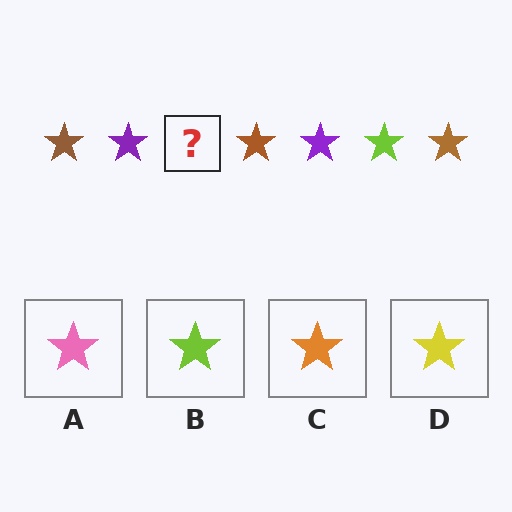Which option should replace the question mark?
Option B.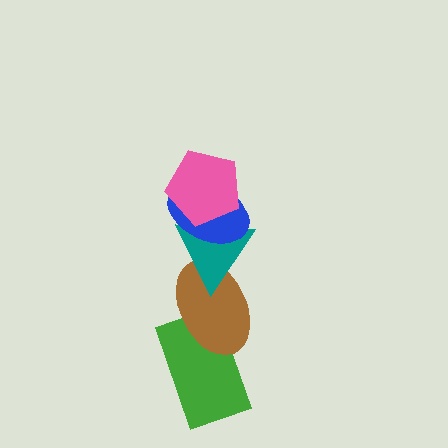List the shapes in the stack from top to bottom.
From top to bottom: the pink pentagon, the blue ellipse, the teal triangle, the brown ellipse, the green rectangle.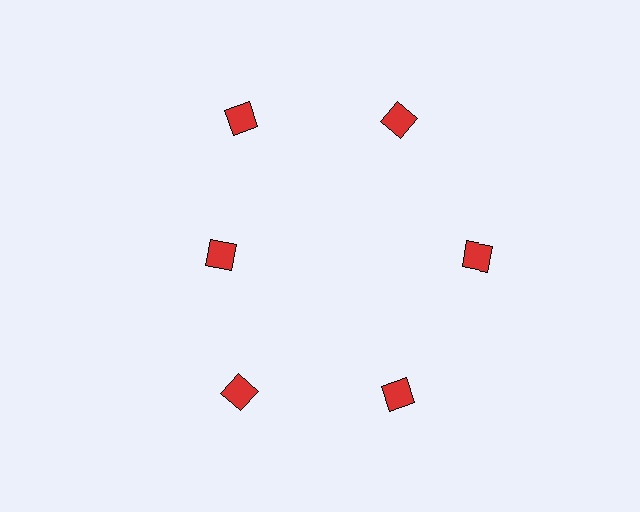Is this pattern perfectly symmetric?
No. The 6 red diamonds are arranged in a ring, but one element near the 9 o'clock position is pulled inward toward the center, breaking the 6-fold rotational symmetry.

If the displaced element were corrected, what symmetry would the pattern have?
It would have 6-fold rotational symmetry — the pattern would map onto itself every 60 degrees.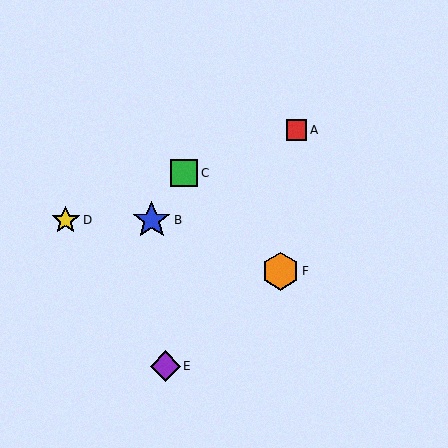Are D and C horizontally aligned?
No, D is at y≈220 and C is at y≈173.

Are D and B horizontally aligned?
Yes, both are at y≈220.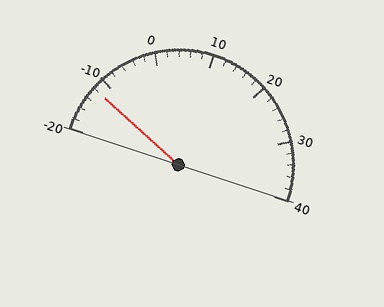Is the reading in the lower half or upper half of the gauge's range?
The reading is in the lower half of the range (-20 to 40).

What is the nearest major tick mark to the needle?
The nearest major tick mark is -10.